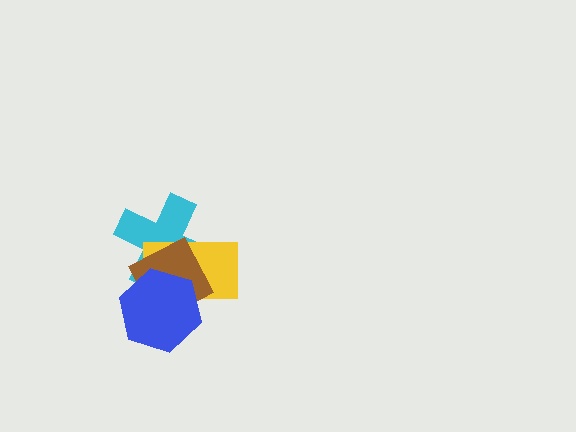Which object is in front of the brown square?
The blue hexagon is in front of the brown square.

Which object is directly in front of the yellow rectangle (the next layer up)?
The brown square is directly in front of the yellow rectangle.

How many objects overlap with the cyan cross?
3 objects overlap with the cyan cross.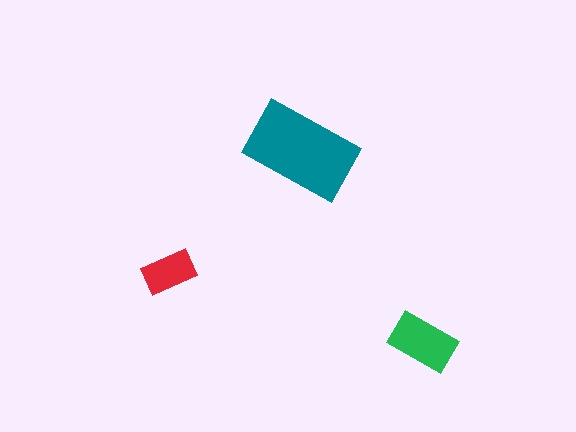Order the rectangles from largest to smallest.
the teal one, the green one, the red one.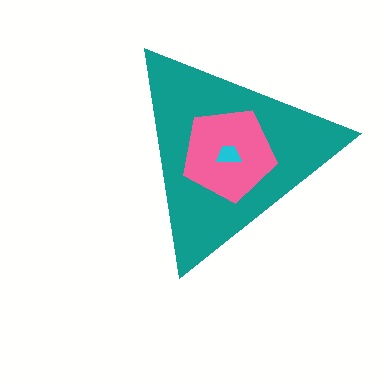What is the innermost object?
The cyan trapezoid.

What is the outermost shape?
The teal triangle.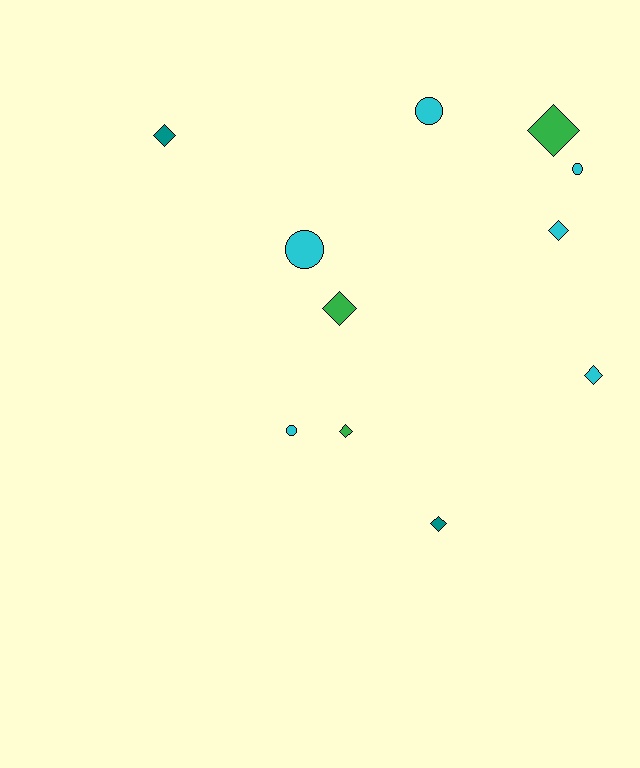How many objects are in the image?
There are 11 objects.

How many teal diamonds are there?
There are 2 teal diamonds.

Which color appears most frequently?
Cyan, with 6 objects.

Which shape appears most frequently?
Diamond, with 7 objects.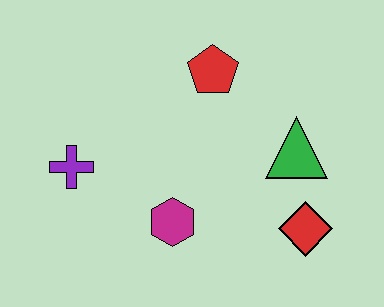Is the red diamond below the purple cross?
Yes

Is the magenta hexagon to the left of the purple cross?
No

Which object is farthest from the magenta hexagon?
The red pentagon is farthest from the magenta hexagon.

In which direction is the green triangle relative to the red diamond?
The green triangle is above the red diamond.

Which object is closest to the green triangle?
The red diamond is closest to the green triangle.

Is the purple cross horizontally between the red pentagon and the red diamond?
No